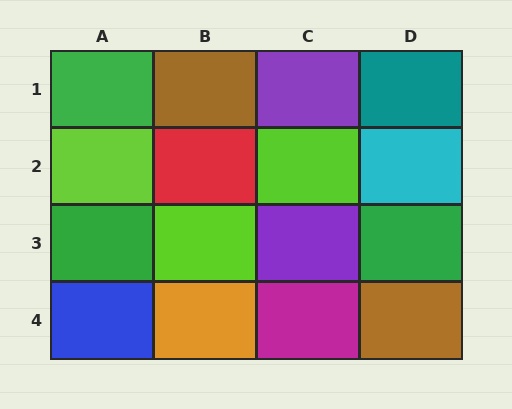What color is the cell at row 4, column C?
Magenta.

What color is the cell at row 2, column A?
Lime.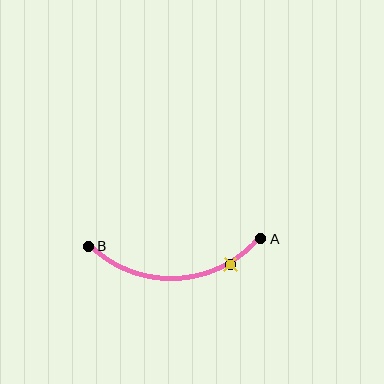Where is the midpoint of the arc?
The arc midpoint is the point on the curve farthest from the straight line joining A and B. It sits below that line.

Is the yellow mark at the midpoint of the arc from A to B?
No. The yellow mark lies on the arc but is closer to endpoint A. The arc midpoint would be at the point on the curve equidistant along the arc from both A and B.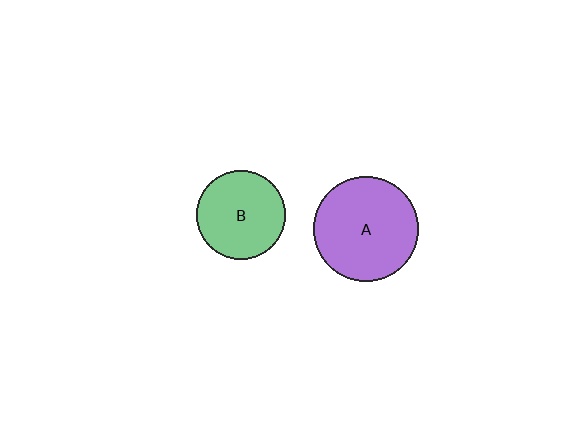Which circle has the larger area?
Circle A (purple).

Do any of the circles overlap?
No, none of the circles overlap.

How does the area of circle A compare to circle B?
Approximately 1.4 times.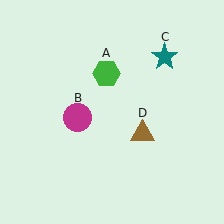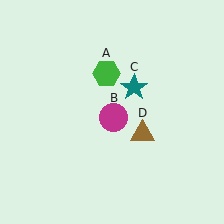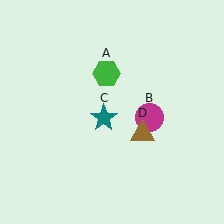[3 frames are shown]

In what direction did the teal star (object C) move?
The teal star (object C) moved down and to the left.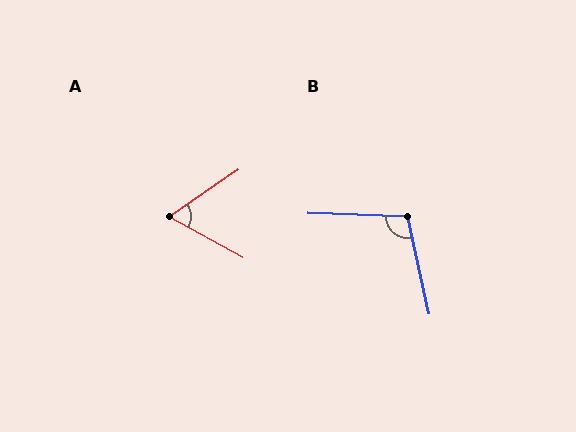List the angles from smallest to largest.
A (63°), B (105°).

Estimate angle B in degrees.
Approximately 105 degrees.